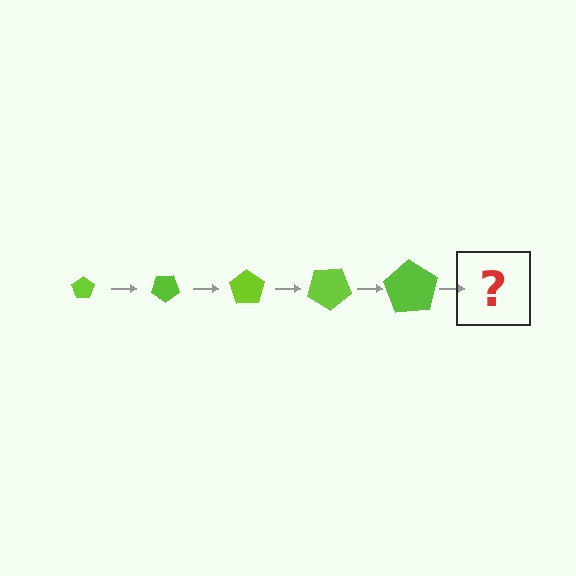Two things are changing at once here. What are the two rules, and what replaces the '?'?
The two rules are that the pentagon grows larger each step and it rotates 35 degrees each step. The '?' should be a pentagon, larger than the previous one and rotated 175 degrees from the start.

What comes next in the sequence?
The next element should be a pentagon, larger than the previous one and rotated 175 degrees from the start.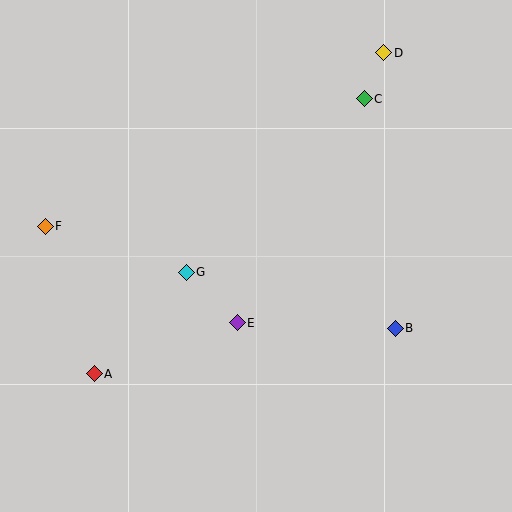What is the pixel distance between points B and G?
The distance between B and G is 217 pixels.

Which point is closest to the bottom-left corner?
Point A is closest to the bottom-left corner.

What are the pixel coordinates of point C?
Point C is at (364, 99).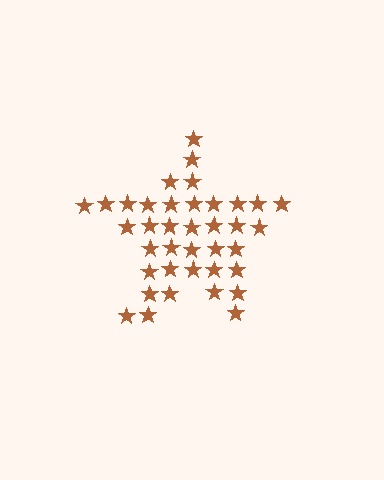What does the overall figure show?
The overall figure shows a star.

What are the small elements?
The small elements are stars.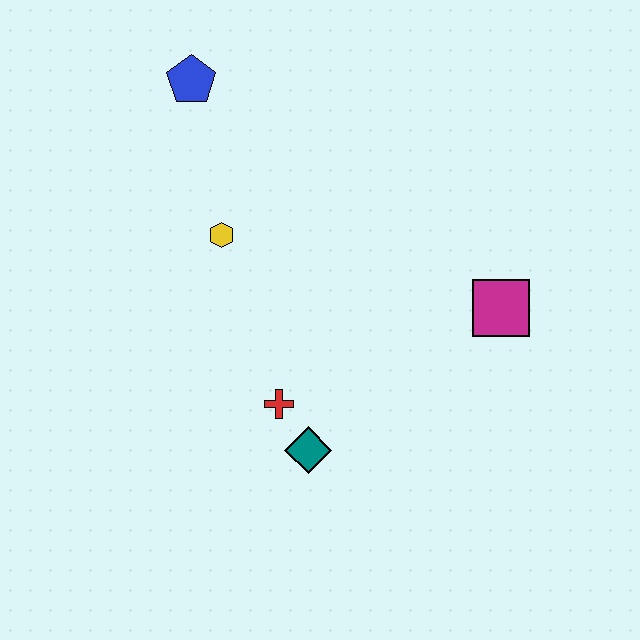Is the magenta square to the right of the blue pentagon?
Yes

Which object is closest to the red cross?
The teal diamond is closest to the red cross.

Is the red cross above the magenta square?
No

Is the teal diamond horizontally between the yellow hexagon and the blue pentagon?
No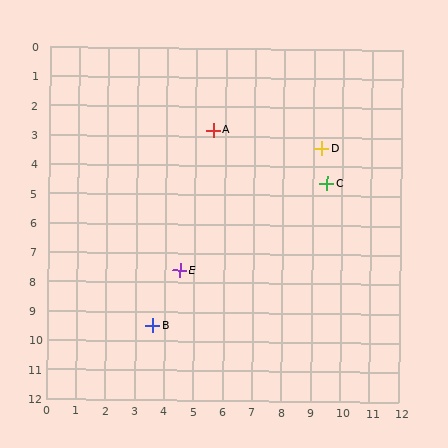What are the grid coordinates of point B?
Point B is at approximately (3.6, 9.5).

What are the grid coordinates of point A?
Point A is at approximately (5.6, 2.8).